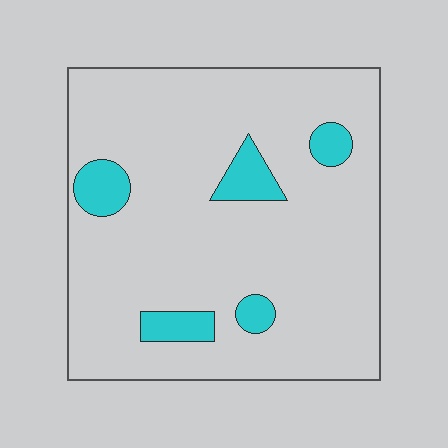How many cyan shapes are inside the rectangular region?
5.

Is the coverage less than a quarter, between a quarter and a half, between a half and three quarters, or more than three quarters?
Less than a quarter.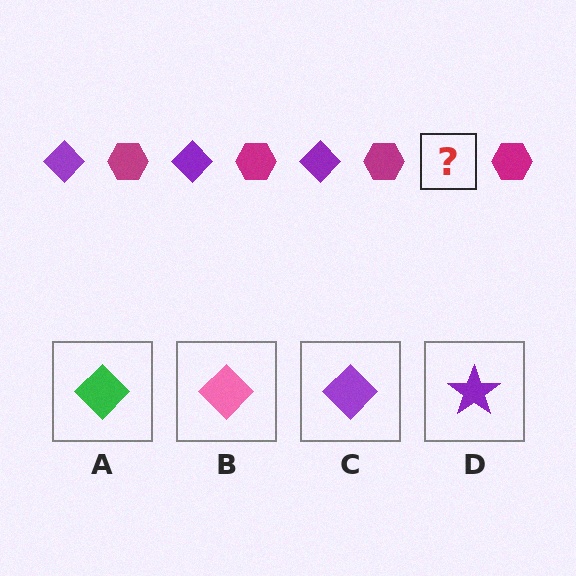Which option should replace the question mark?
Option C.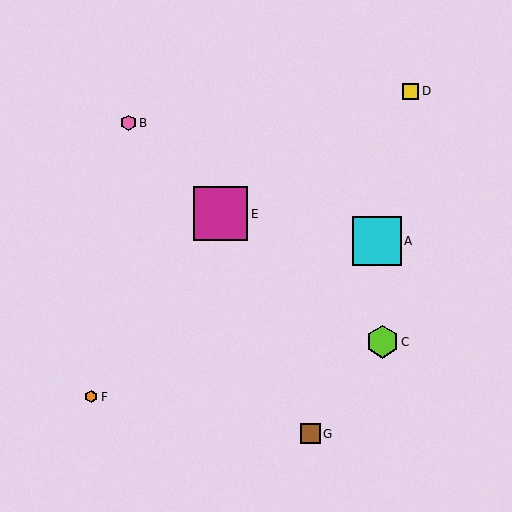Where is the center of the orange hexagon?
The center of the orange hexagon is at (91, 397).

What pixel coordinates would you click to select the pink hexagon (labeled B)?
Click at (129, 123) to select the pink hexagon B.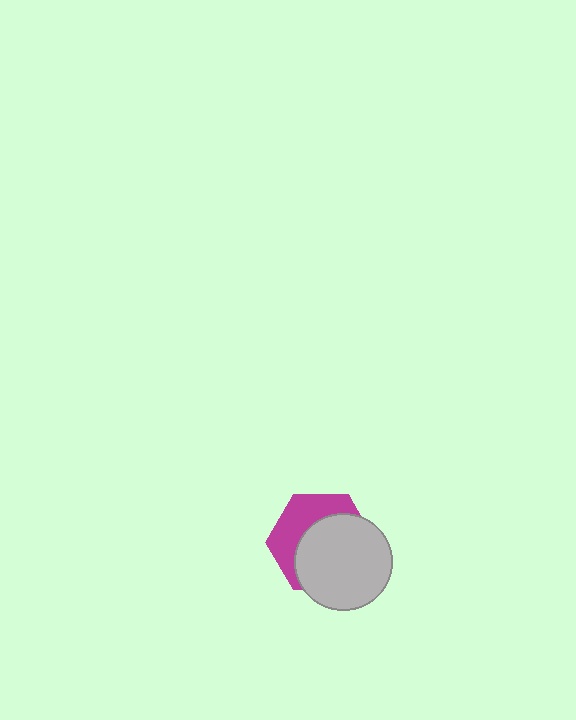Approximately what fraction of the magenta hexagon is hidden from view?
Roughly 60% of the magenta hexagon is hidden behind the light gray circle.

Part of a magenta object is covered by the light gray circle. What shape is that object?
It is a hexagon.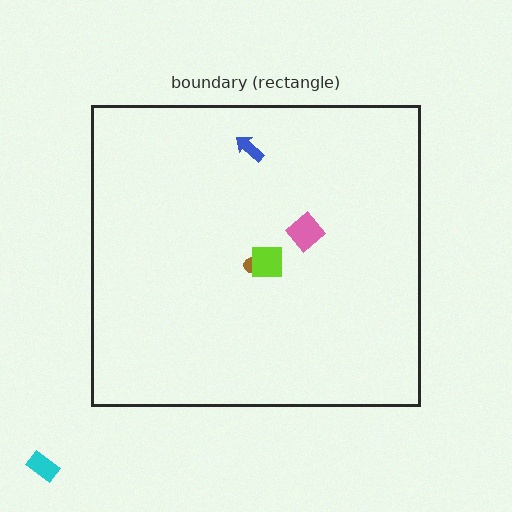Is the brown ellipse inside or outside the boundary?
Inside.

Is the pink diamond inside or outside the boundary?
Inside.